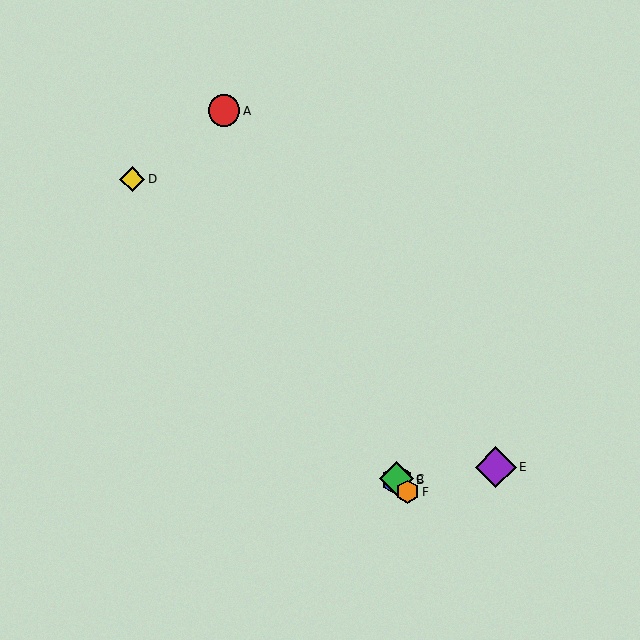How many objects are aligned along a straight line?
4 objects (B, C, D, F) are aligned along a straight line.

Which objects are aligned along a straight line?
Objects B, C, D, F are aligned along a straight line.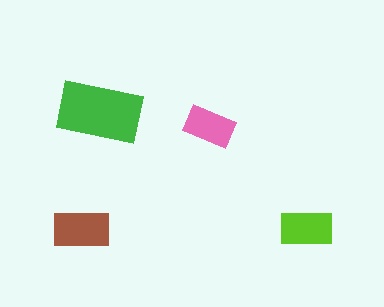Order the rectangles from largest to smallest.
the green one, the brown one, the lime one, the pink one.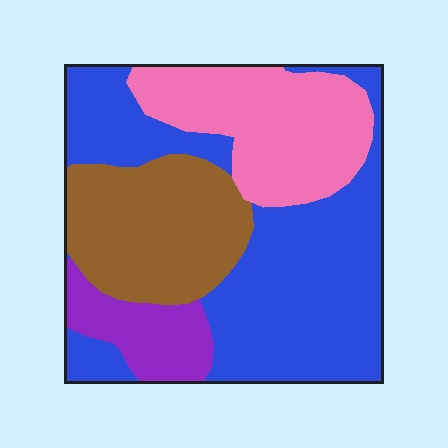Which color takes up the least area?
Purple, at roughly 10%.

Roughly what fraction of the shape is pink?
Pink covers 23% of the shape.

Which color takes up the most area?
Blue, at roughly 45%.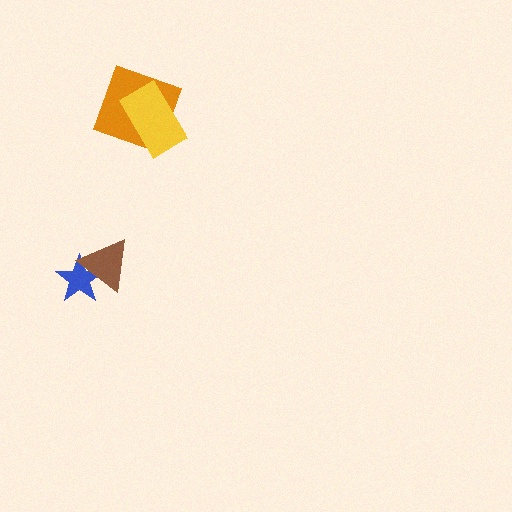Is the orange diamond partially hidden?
Yes, it is partially covered by another shape.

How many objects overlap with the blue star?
1 object overlaps with the blue star.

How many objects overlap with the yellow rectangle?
1 object overlaps with the yellow rectangle.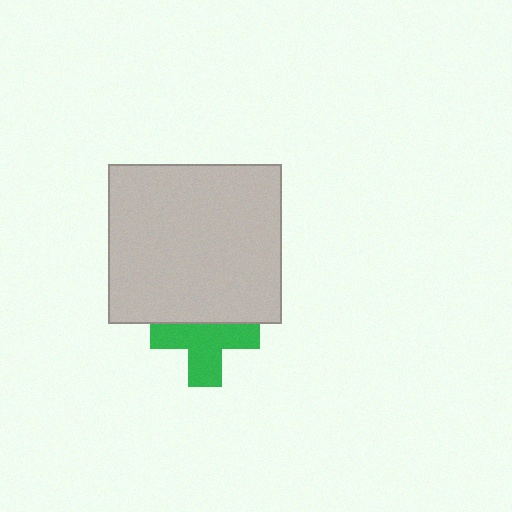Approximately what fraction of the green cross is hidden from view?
Roughly 34% of the green cross is hidden behind the light gray rectangle.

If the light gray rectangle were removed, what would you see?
You would see the complete green cross.